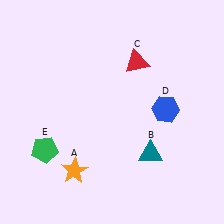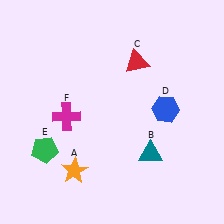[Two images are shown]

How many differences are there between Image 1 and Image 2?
There is 1 difference between the two images.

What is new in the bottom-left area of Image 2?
A magenta cross (F) was added in the bottom-left area of Image 2.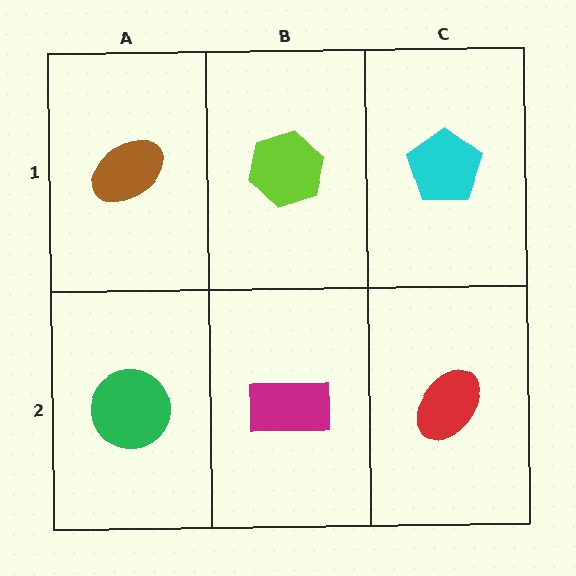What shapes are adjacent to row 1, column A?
A green circle (row 2, column A), a lime hexagon (row 1, column B).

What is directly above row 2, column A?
A brown ellipse.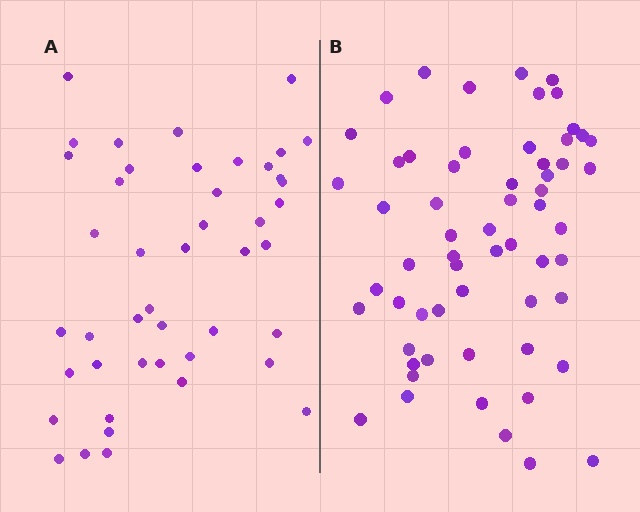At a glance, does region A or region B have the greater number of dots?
Region B (the right region) has more dots.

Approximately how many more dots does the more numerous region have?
Region B has approximately 15 more dots than region A.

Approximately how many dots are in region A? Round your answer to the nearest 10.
About 40 dots. (The exact count is 45, which rounds to 40.)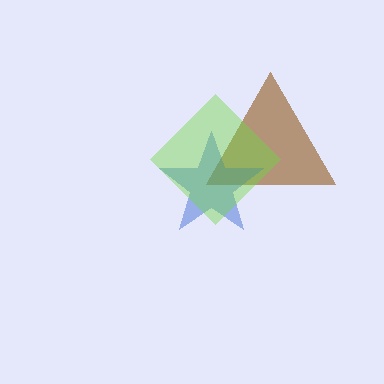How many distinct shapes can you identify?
There are 3 distinct shapes: a brown triangle, a blue star, a lime diamond.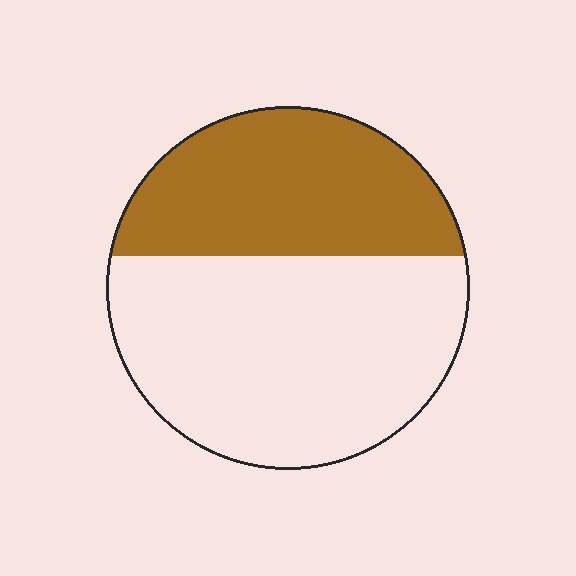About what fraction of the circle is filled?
About two fifths (2/5).